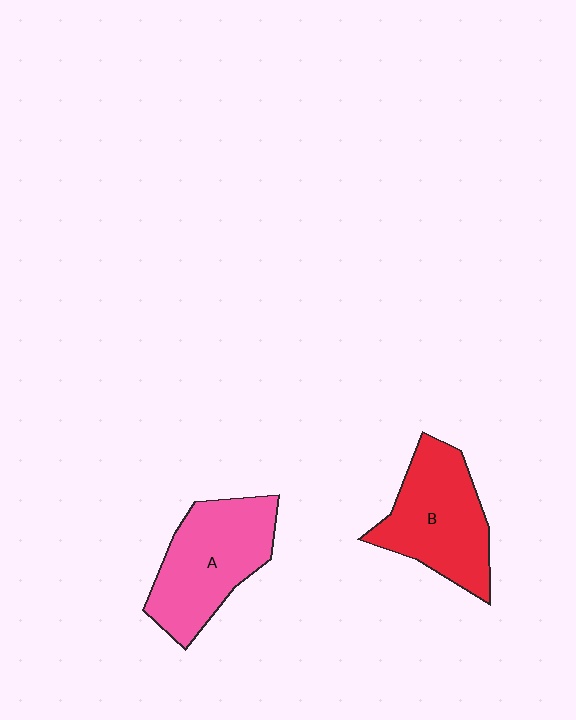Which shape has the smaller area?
Shape B (red).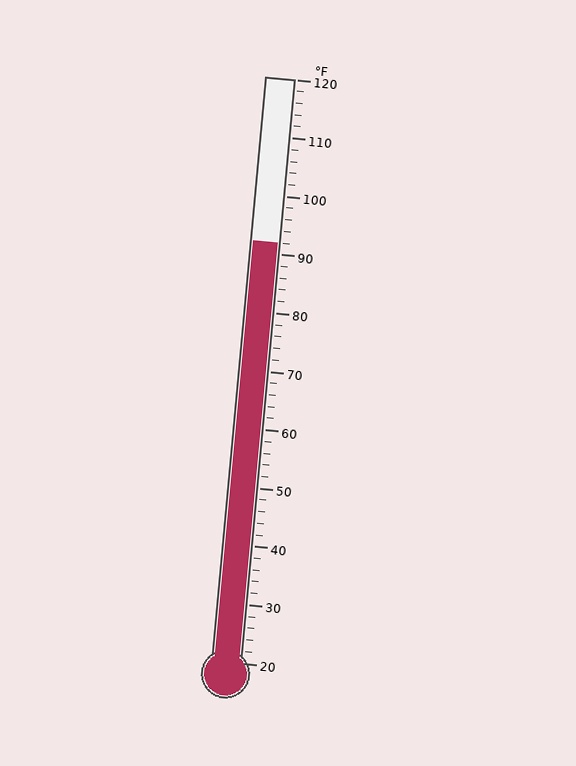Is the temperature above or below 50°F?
The temperature is above 50°F.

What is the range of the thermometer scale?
The thermometer scale ranges from 20°F to 120°F.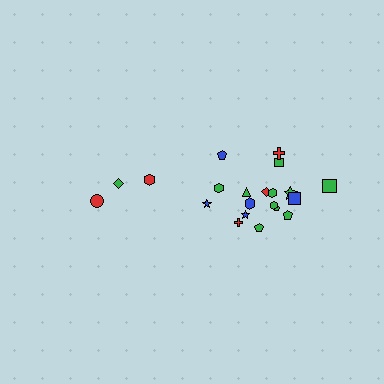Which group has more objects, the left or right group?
The right group.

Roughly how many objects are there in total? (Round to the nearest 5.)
Roughly 20 objects in total.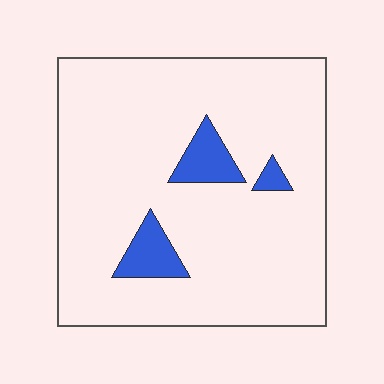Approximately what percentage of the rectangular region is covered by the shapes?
Approximately 10%.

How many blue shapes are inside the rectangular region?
3.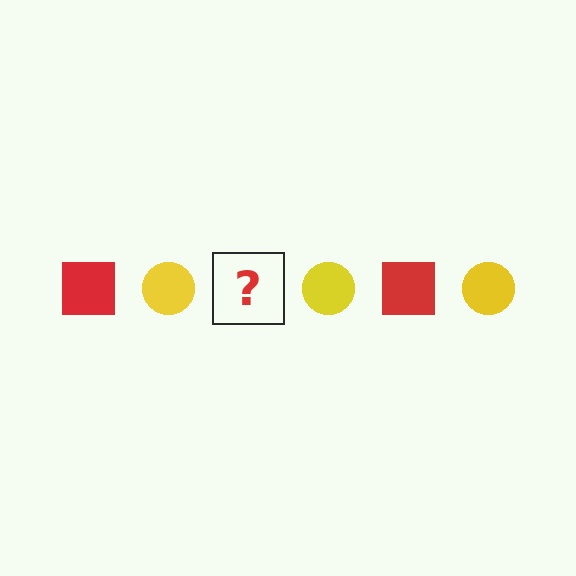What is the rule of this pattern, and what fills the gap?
The rule is that the pattern alternates between red square and yellow circle. The gap should be filled with a red square.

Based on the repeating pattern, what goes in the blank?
The blank should be a red square.